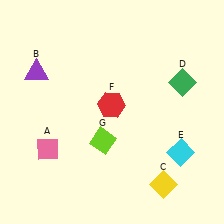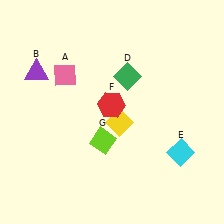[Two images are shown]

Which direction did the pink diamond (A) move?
The pink diamond (A) moved up.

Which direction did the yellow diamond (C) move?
The yellow diamond (C) moved up.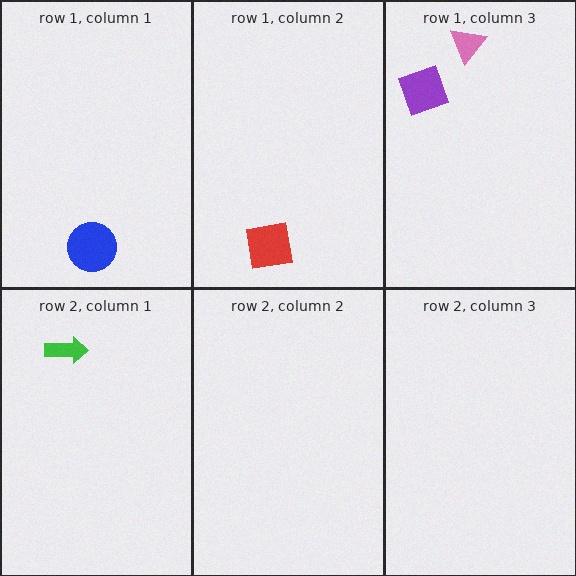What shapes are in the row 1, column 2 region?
The red square.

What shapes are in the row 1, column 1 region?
The blue circle.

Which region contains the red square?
The row 1, column 2 region.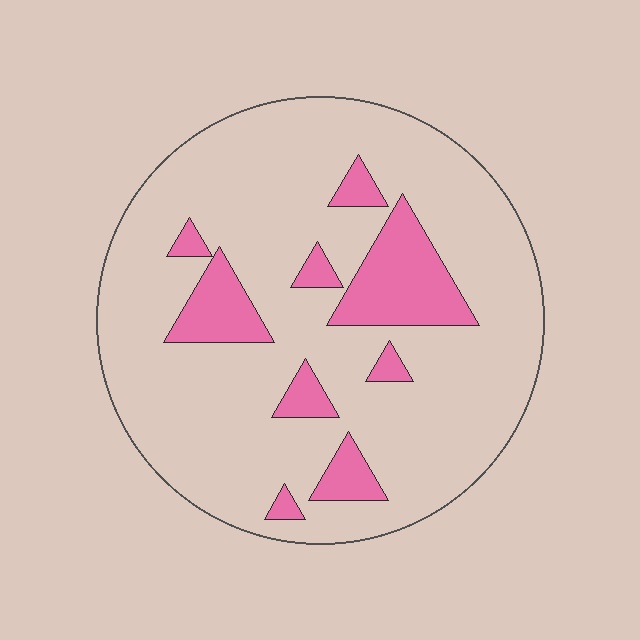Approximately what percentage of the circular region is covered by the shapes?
Approximately 15%.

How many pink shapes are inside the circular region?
9.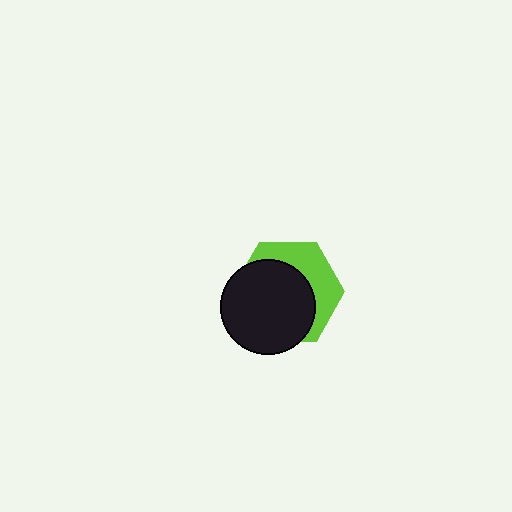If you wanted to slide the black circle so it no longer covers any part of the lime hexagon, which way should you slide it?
Slide it toward the lower-left — that is the most direct way to separate the two shapes.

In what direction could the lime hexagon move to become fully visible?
The lime hexagon could move toward the upper-right. That would shift it out from behind the black circle entirely.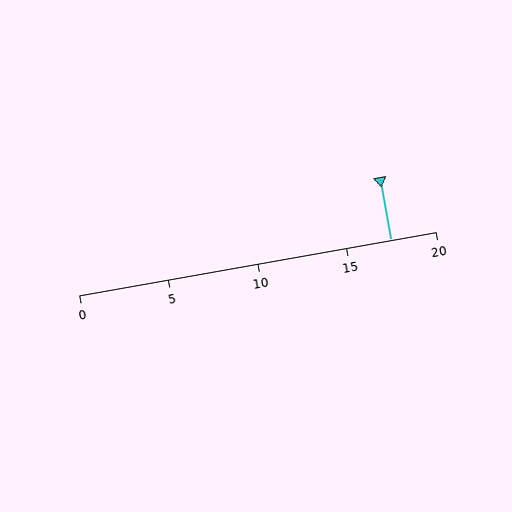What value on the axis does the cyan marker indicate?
The marker indicates approximately 17.5.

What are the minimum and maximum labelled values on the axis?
The axis runs from 0 to 20.